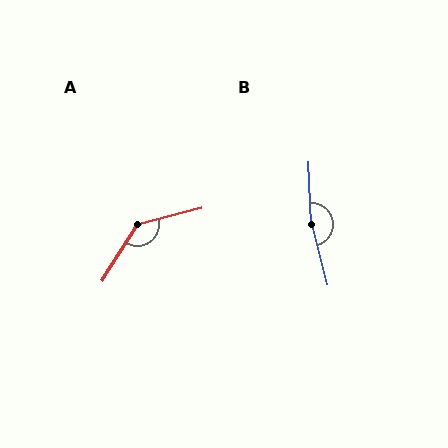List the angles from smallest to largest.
A (136°), B (168°).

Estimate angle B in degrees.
Approximately 168 degrees.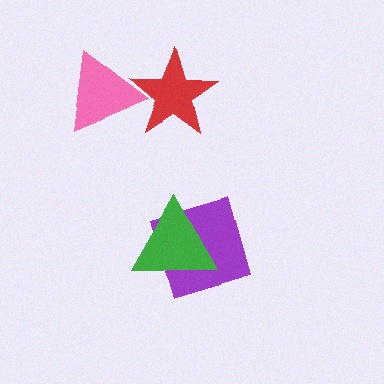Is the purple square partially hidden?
Yes, it is partially covered by another shape.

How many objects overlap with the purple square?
1 object overlaps with the purple square.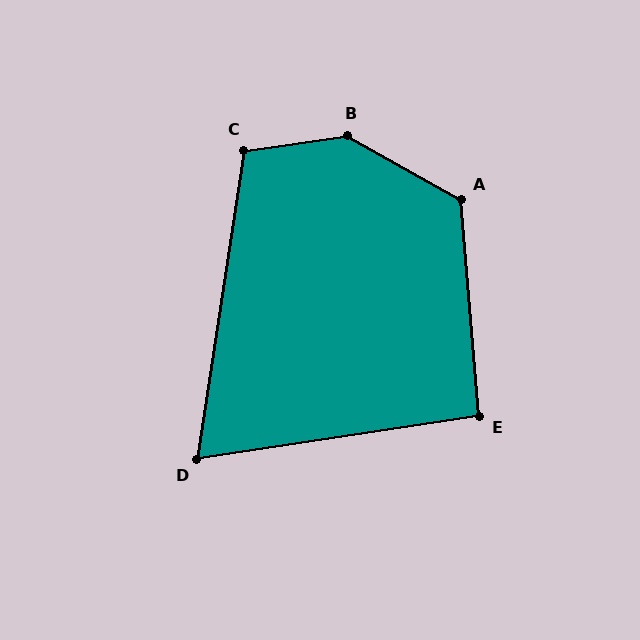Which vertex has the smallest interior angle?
D, at approximately 73 degrees.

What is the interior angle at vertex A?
Approximately 124 degrees (obtuse).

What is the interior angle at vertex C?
Approximately 107 degrees (obtuse).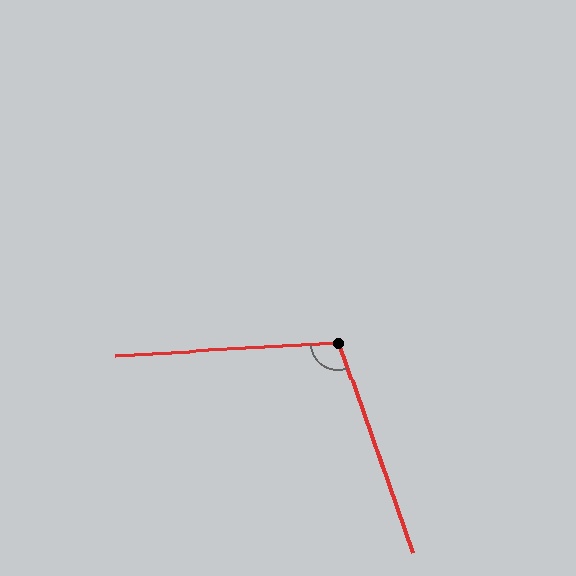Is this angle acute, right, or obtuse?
It is obtuse.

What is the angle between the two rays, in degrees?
Approximately 106 degrees.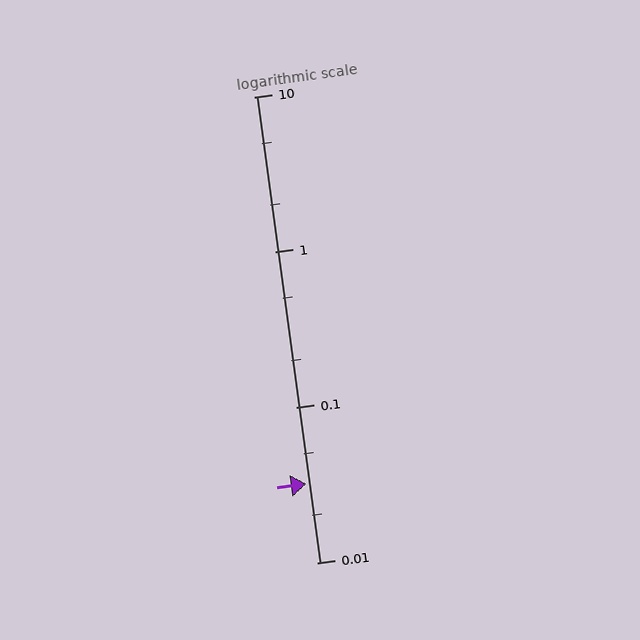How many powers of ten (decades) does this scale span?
The scale spans 3 decades, from 0.01 to 10.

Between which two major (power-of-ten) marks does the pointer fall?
The pointer is between 0.01 and 0.1.